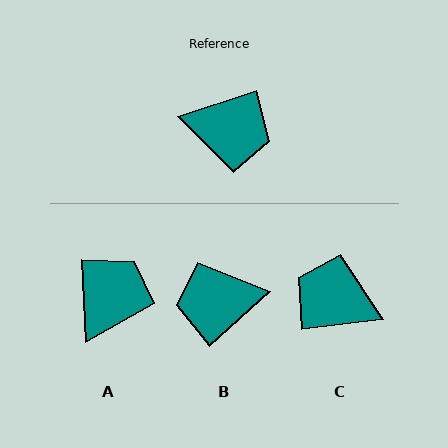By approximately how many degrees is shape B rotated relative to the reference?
Approximately 156 degrees clockwise.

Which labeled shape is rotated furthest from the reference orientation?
C, about 168 degrees away.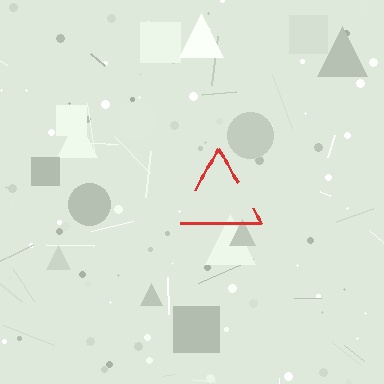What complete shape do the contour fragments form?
The contour fragments form a triangle.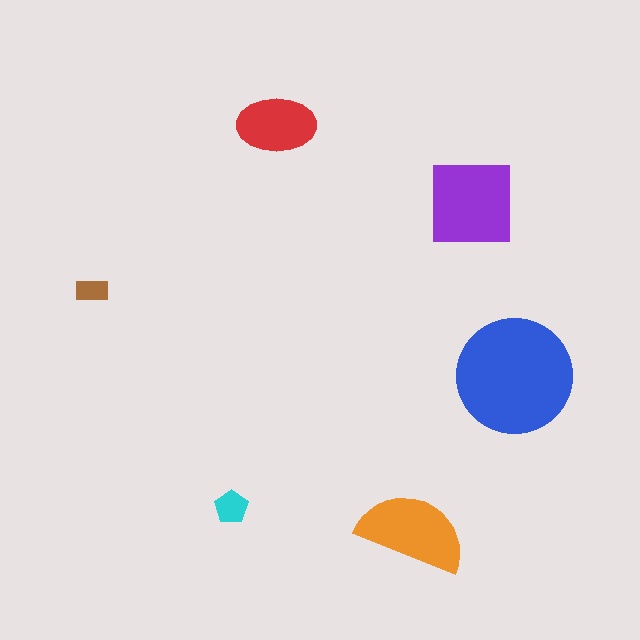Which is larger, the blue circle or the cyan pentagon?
The blue circle.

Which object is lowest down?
The orange semicircle is bottommost.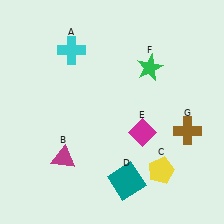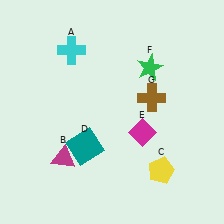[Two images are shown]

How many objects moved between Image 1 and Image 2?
2 objects moved between the two images.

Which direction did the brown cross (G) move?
The brown cross (G) moved left.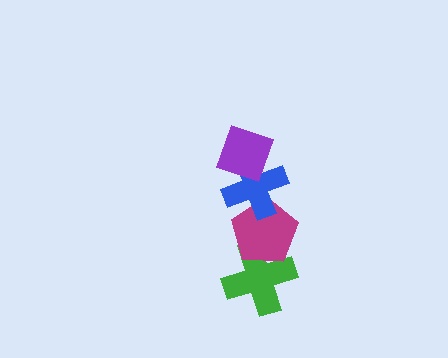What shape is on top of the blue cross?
The purple diamond is on top of the blue cross.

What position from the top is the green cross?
The green cross is 4th from the top.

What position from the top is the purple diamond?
The purple diamond is 1st from the top.